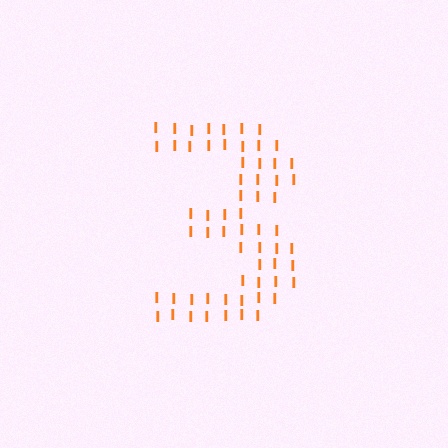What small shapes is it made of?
It is made of small letter I's.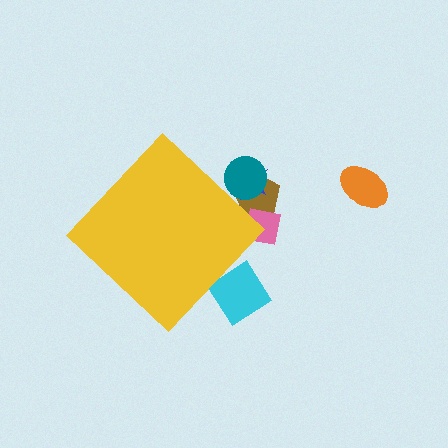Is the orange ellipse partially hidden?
No, the orange ellipse is fully visible.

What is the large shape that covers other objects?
A yellow diamond.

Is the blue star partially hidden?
Yes, the blue star is partially hidden behind the yellow diamond.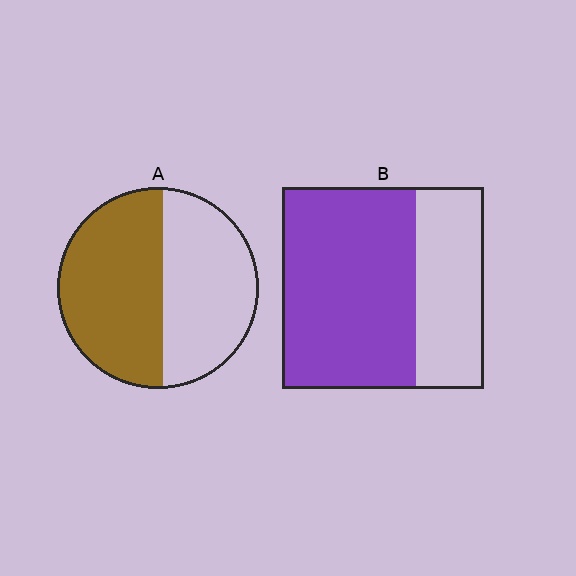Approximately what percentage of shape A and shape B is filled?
A is approximately 55% and B is approximately 65%.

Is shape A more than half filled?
Roughly half.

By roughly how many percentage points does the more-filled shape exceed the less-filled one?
By roughly 15 percentage points (B over A).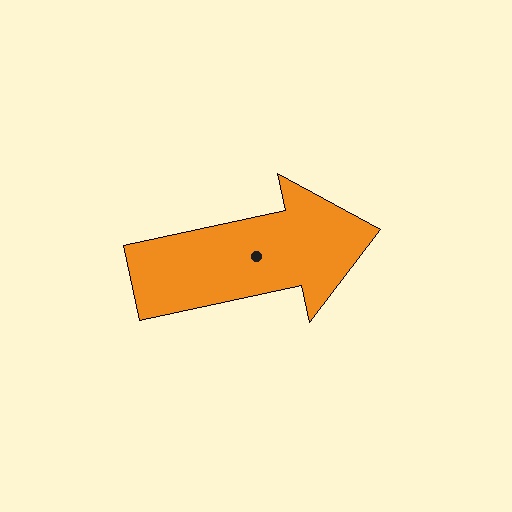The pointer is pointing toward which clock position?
Roughly 3 o'clock.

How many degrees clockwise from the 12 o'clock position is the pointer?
Approximately 78 degrees.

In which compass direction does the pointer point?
East.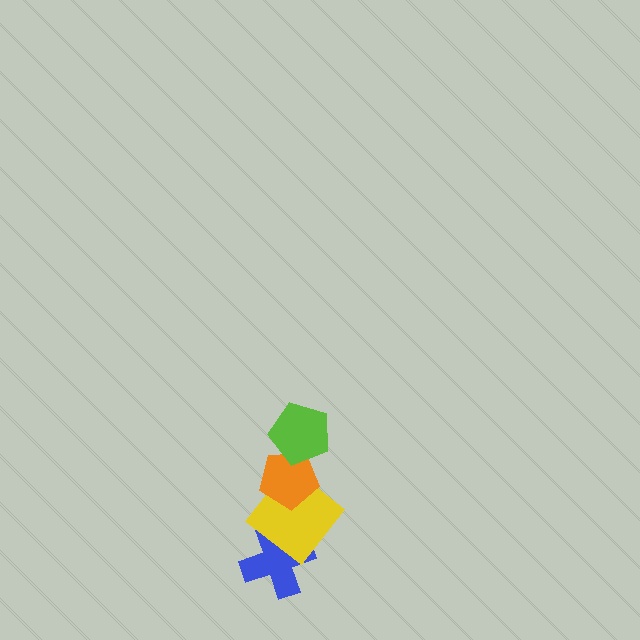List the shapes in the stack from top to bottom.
From top to bottom: the lime pentagon, the orange pentagon, the yellow diamond, the blue cross.